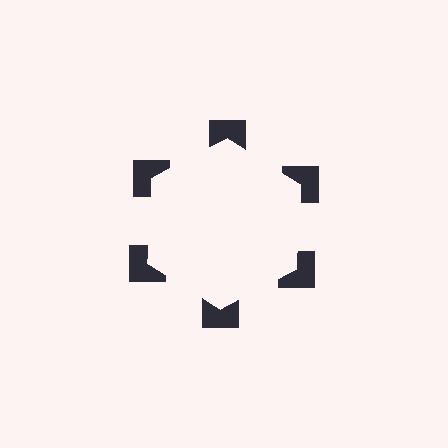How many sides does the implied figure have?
6 sides.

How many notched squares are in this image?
There are 6 — one at each vertex of the illusory hexagon.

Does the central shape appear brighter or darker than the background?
It typically appears slightly brighter than the background, even though no actual brightness change is drawn.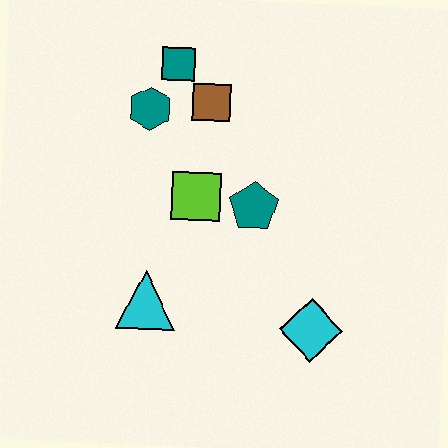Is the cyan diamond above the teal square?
No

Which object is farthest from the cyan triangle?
The teal square is farthest from the cyan triangle.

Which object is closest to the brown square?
The teal square is closest to the brown square.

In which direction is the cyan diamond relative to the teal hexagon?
The cyan diamond is below the teal hexagon.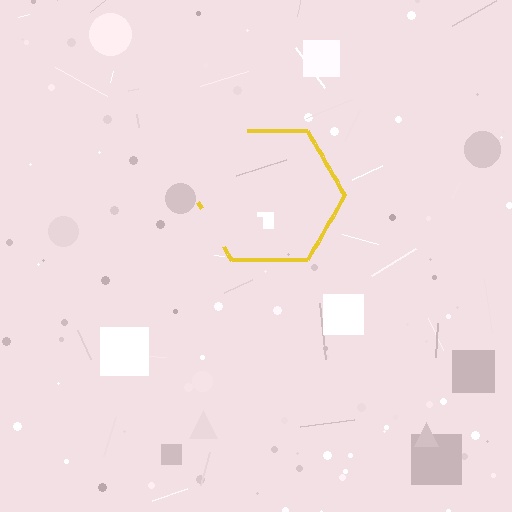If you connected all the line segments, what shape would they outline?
They would outline a hexagon.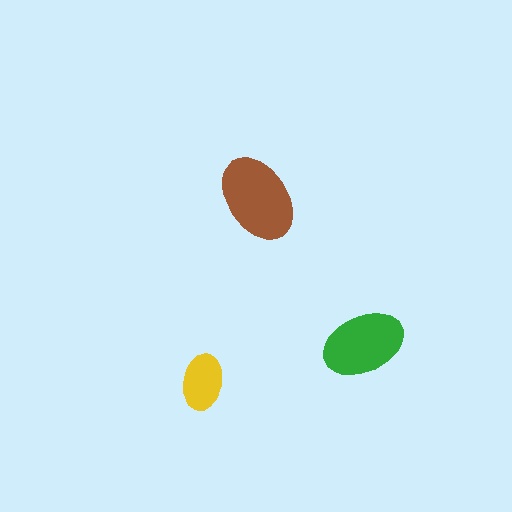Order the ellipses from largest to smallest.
the brown one, the green one, the yellow one.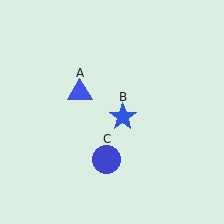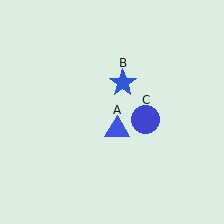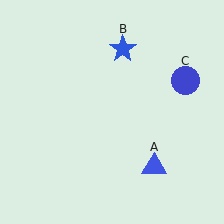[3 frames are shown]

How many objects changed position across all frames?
3 objects changed position: blue triangle (object A), blue star (object B), blue circle (object C).